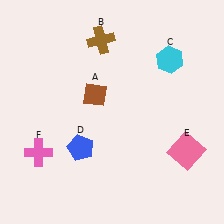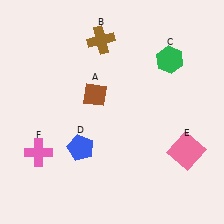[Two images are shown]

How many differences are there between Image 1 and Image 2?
There is 1 difference between the two images.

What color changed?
The hexagon (C) changed from cyan in Image 1 to green in Image 2.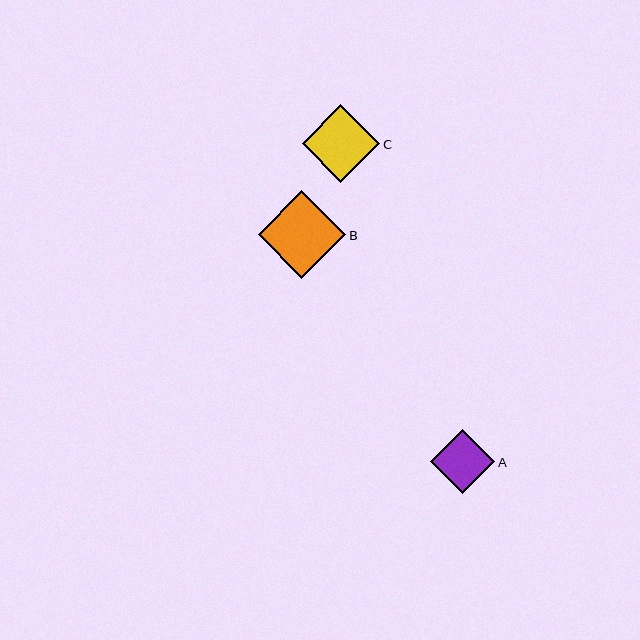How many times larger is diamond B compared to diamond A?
Diamond B is approximately 1.4 times the size of diamond A.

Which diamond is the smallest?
Diamond A is the smallest with a size of approximately 65 pixels.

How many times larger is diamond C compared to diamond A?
Diamond C is approximately 1.2 times the size of diamond A.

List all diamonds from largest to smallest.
From largest to smallest: B, C, A.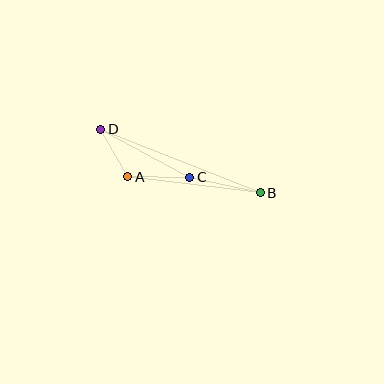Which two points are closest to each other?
Points A and D are closest to each other.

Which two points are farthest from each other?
Points B and D are farthest from each other.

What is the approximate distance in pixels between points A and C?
The distance between A and C is approximately 62 pixels.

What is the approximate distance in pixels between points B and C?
The distance between B and C is approximately 72 pixels.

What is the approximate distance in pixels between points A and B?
The distance between A and B is approximately 133 pixels.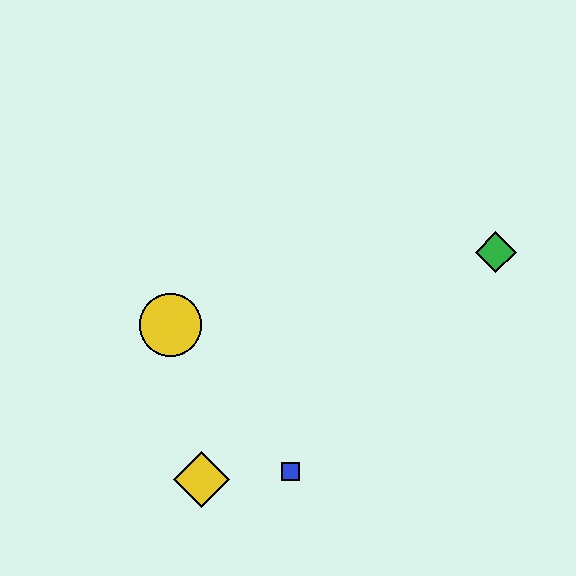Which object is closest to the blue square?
The yellow diamond is closest to the blue square.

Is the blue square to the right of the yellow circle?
Yes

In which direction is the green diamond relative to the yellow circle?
The green diamond is to the right of the yellow circle.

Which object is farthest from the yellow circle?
The green diamond is farthest from the yellow circle.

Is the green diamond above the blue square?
Yes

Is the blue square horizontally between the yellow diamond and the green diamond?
Yes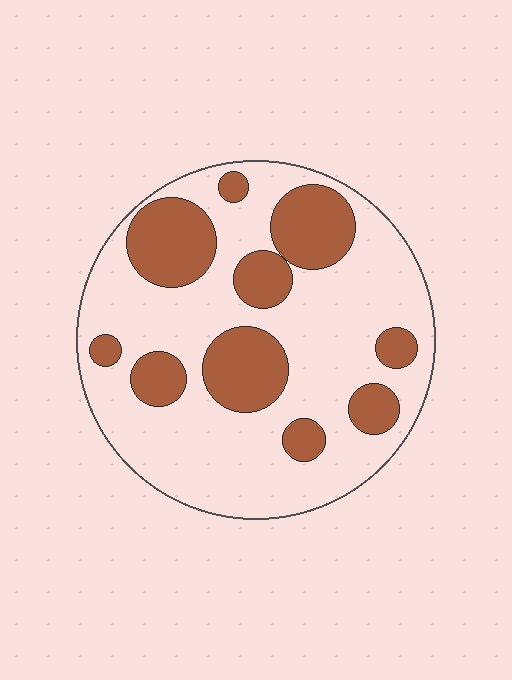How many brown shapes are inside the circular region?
10.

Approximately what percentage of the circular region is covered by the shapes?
Approximately 30%.